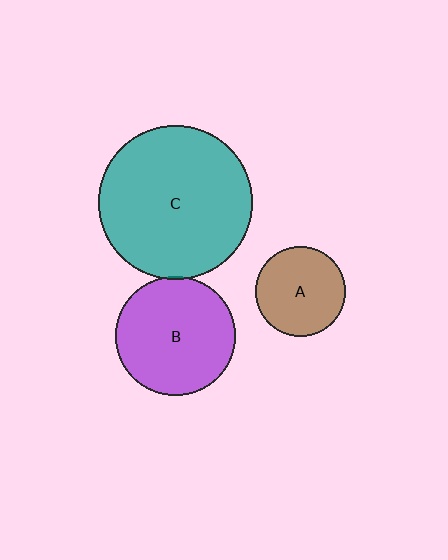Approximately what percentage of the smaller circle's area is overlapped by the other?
Approximately 5%.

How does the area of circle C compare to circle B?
Approximately 1.7 times.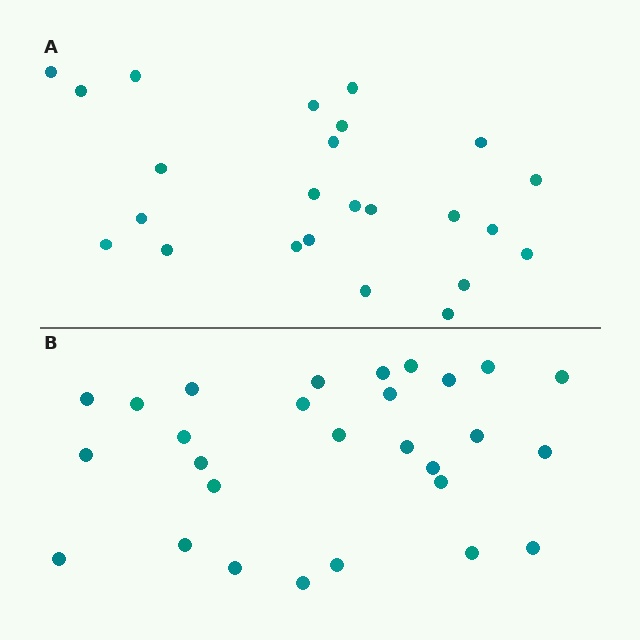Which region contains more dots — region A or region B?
Region B (the bottom region) has more dots.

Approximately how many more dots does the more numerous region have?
Region B has about 4 more dots than region A.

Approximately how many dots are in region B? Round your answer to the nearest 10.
About 30 dots. (The exact count is 28, which rounds to 30.)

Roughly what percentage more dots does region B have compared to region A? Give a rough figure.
About 15% more.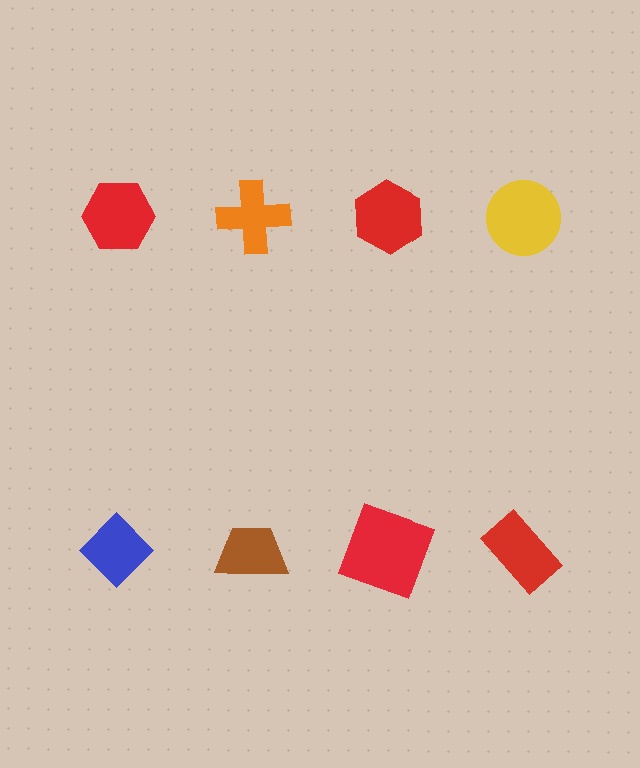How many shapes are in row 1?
4 shapes.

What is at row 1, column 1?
A red hexagon.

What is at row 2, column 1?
A blue diamond.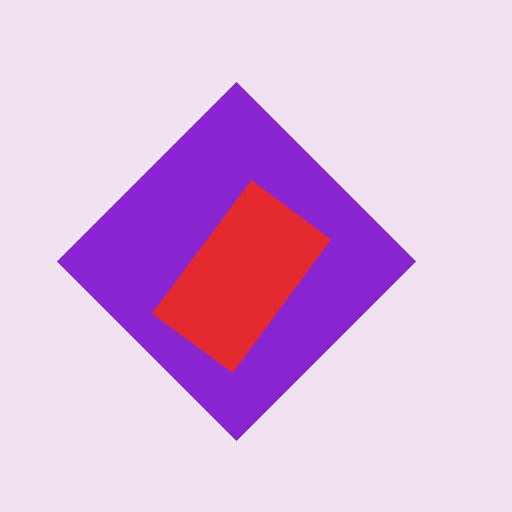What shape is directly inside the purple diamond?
The red rectangle.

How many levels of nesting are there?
2.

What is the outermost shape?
The purple diamond.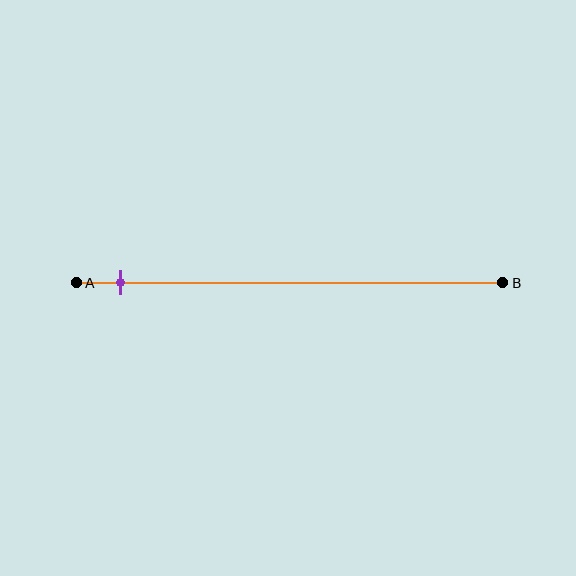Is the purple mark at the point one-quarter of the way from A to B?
No, the mark is at about 10% from A, not at the 25% one-quarter point.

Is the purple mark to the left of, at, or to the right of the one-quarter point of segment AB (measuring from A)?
The purple mark is to the left of the one-quarter point of segment AB.